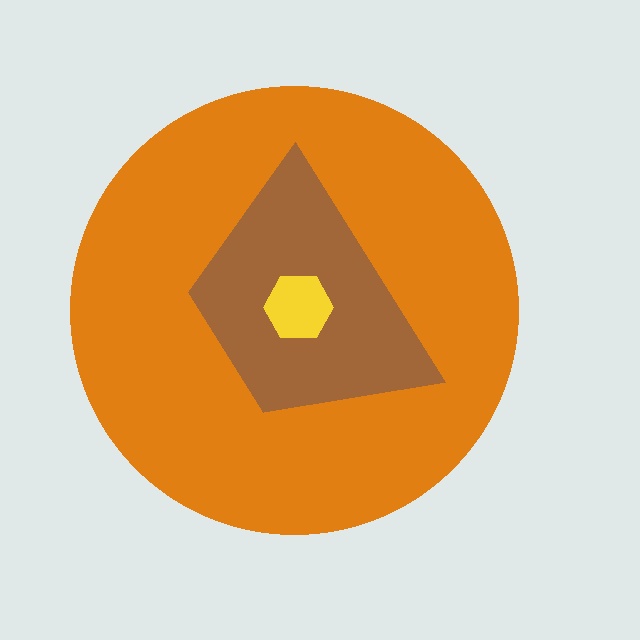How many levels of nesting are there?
3.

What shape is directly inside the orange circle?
The brown trapezoid.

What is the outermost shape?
The orange circle.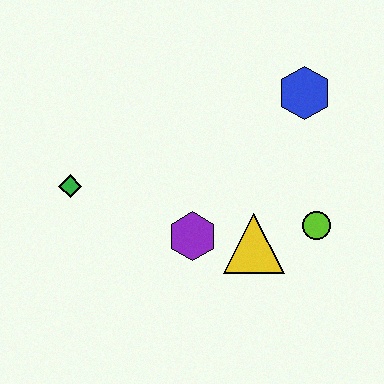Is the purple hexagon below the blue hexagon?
Yes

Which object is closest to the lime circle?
The yellow triangle is closest to the lime circle.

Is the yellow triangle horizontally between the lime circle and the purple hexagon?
Yes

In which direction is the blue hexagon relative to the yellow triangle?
The blue hexagon is above the yellow triangle.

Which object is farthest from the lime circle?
The green diamond is farthest from the lime circle.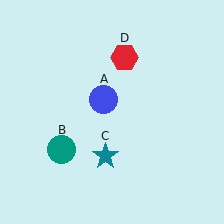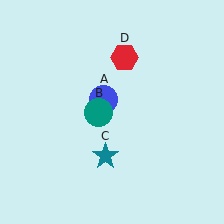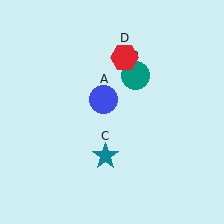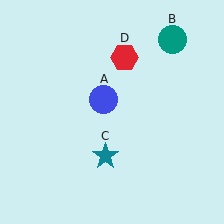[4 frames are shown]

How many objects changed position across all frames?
1 object changed position: teal circle (object B).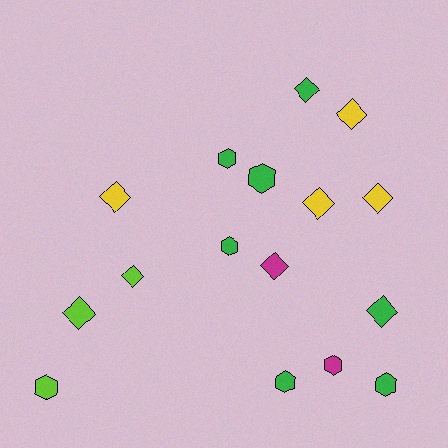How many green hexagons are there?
There are 5 green hexagons.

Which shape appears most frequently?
Diamond, with 9 objects.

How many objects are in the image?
There are 16 objects.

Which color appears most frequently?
Green, with 7 objects.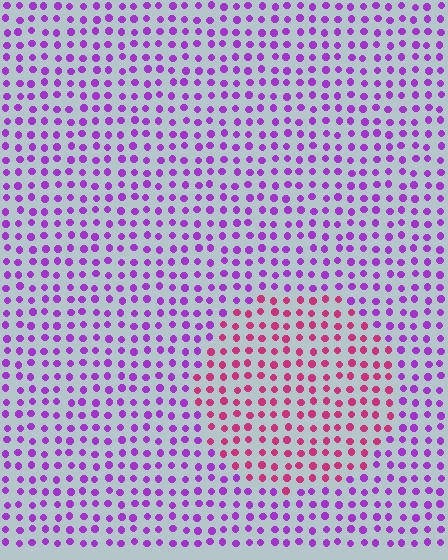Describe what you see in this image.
The image is filled with small purple elements in a uniform arrangement. A circle-shaped region is visible where the elements are tinted to a slightly different hue, forming a subtle color boundary.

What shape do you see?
I see a circle.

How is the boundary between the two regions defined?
The boundary is defined purely by a slight shift in hue (about 46 degrees). Spacing, size, and orientation are identical on both sides.